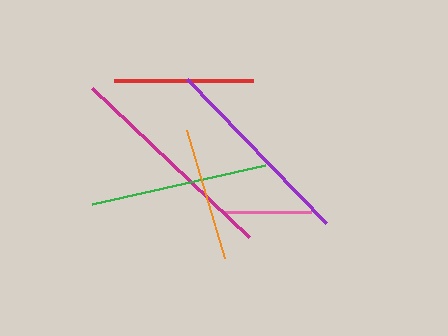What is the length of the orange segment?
The orange segment is approximately 133 pixels long.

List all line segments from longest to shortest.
From longest to shortest: magenta, purple, green, red, orange, pink.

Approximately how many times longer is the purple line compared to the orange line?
The purple line is approximately 1.5 times the length of the orange line.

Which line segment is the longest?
The magenta line is the longest at approximately 217 pixels.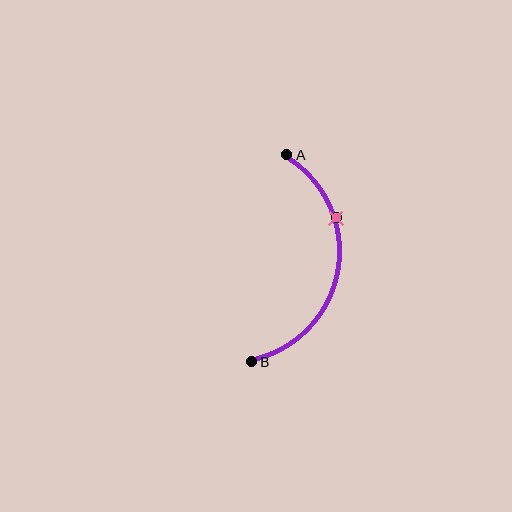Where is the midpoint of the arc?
The arc midpoint is the point on the curve farthest from the straight line joining A and B. It sits to the right of that line.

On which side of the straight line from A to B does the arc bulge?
The arc bulges to the right of the straight line connecting A and B.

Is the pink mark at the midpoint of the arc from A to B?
No. The pink mark lies on the arc but is closer to endpoint A. The arc midpoint would be at the point on the curve equidistant along the arc from both A and B.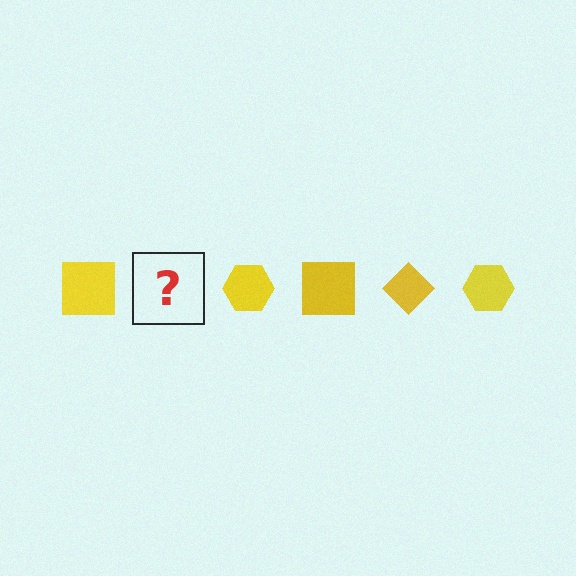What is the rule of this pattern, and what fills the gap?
The rule is that the pattern cycles through square, diamond, hexagon shapes in yellow. The gap should be filled with a yellow diamond.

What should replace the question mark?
The question mark should be replaced with a yellow diamond.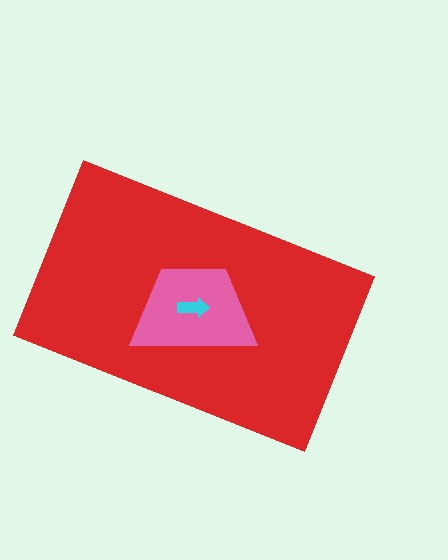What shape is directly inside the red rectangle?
The pink trapezoid.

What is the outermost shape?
The red rectangle.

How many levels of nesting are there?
3.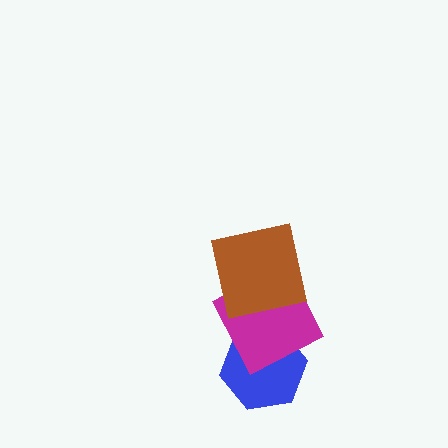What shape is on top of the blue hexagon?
The magenta square is on top of the blue hexagon.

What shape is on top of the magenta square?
The brown square is on top of the magenta square.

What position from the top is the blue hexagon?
The blue hexagon is 3rd from the top.